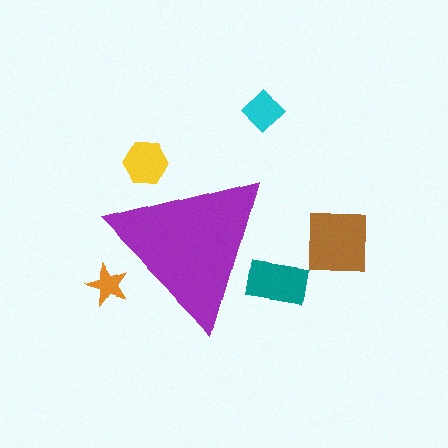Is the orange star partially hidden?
Yes, the orange star is partially hidden behind the purple triangle.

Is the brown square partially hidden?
No, the brown square is fully visible.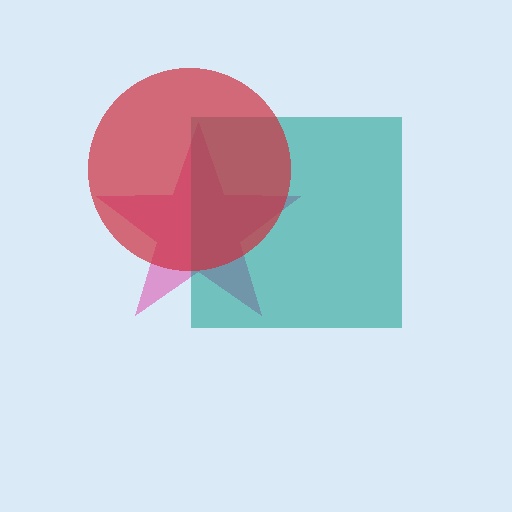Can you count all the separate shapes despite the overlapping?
Yes, there are 3 separate shapes.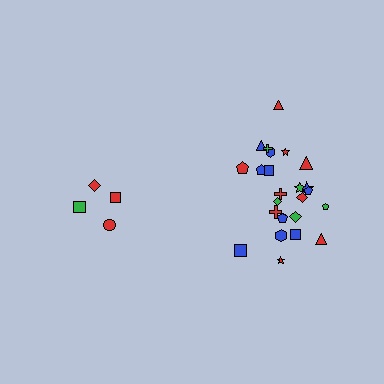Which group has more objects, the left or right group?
The right group.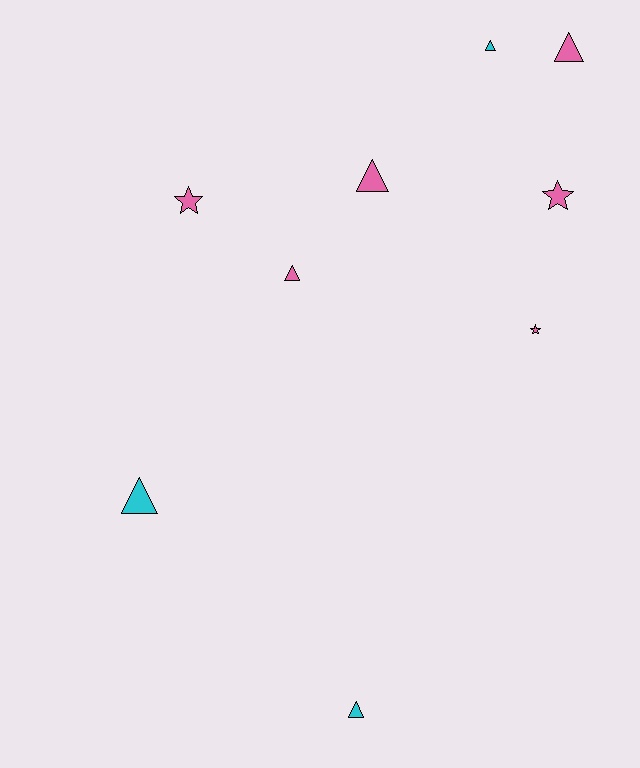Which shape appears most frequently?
Triangle, with 6 objects.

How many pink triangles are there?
There are 3 pink triangles.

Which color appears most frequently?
Pink, with 6 objects.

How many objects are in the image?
There are 9 objects.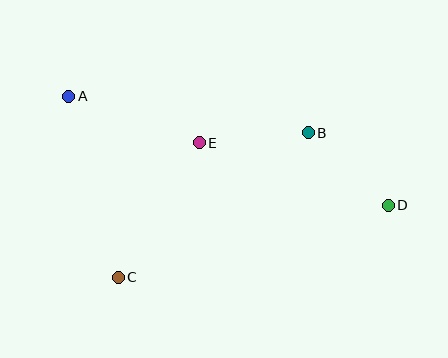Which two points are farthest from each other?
Points A and D are farthest from each other.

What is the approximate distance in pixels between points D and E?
The distance between D and E is approximately 199 pixels.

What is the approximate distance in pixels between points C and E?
The distance between C and E is approximately 157 pixels.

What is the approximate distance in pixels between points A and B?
The distance between A and B is approximately 242 pixels.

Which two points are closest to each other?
Points B and D are closest to each other.